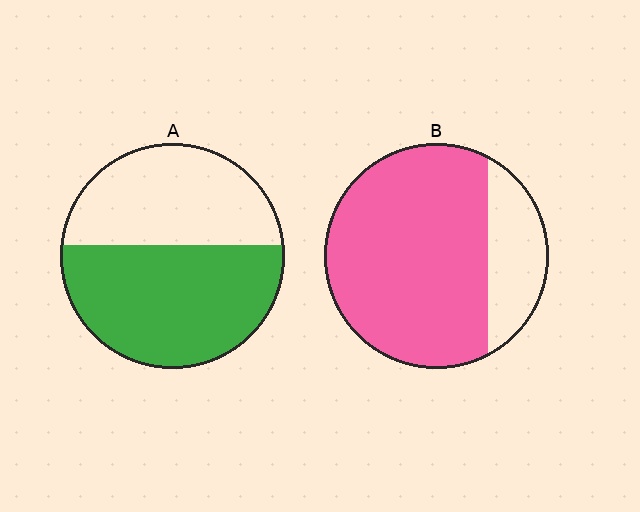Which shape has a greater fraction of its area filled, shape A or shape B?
Shape B.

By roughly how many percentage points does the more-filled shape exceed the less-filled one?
By roughly 20 percentage points (B over A).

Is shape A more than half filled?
Yes.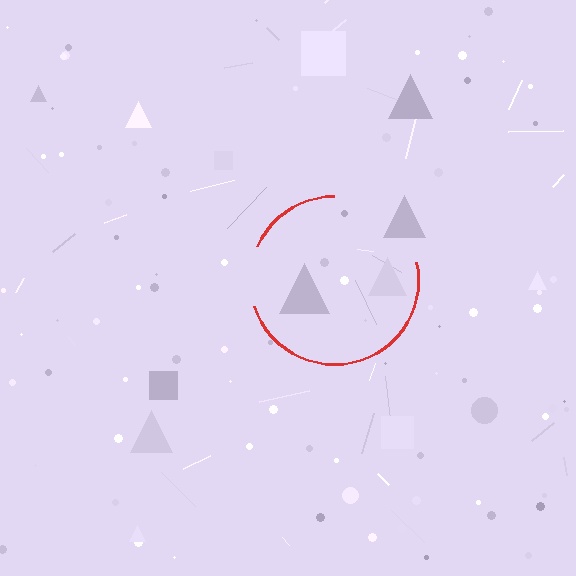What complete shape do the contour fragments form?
The contour fragments form a circle.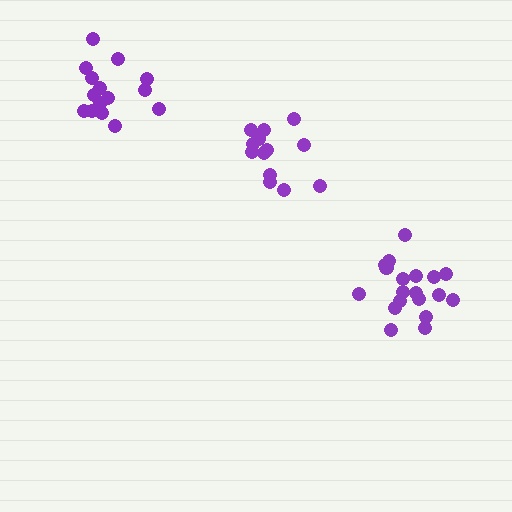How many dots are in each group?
Group 1: 19 dots, Group 2: 13 dots, Group 3: 15 dots (47 total).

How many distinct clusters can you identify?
There are 3 distinct clusters.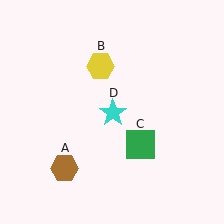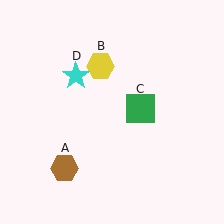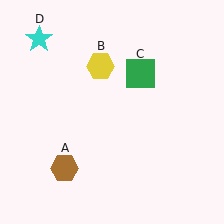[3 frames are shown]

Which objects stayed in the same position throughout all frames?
Brown hexagon (object A) and yellow hexagon (object B) remained stationary.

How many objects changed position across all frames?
2 objects changed position: green square (object C), cyan star (object D).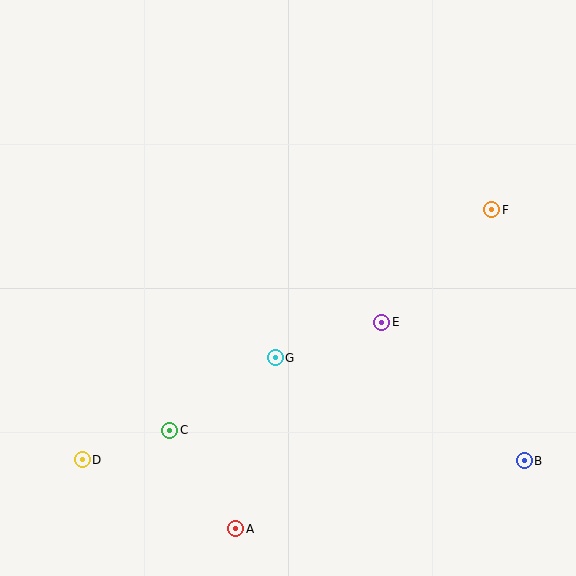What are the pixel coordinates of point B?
Point B is at (524, 461).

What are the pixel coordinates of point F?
Point F is at (492, 210).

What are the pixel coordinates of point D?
Point D is at (82, 460).